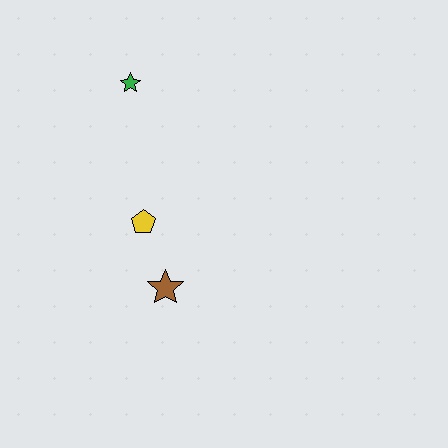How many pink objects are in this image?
There are no pink objects.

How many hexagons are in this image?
There are no hexagons.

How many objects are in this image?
There are 3 objects.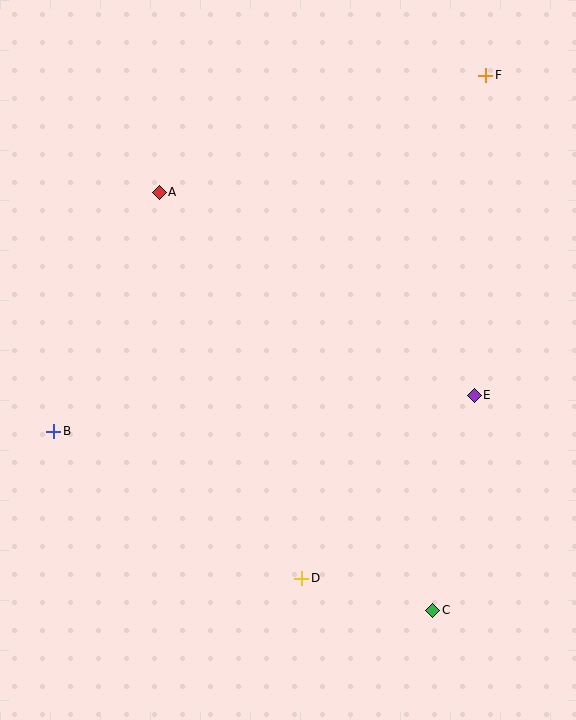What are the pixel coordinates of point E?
Point E is at (474, 395).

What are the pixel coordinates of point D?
Point D is at (302, 578).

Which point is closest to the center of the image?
Point E at (474, 395) is closest to the center.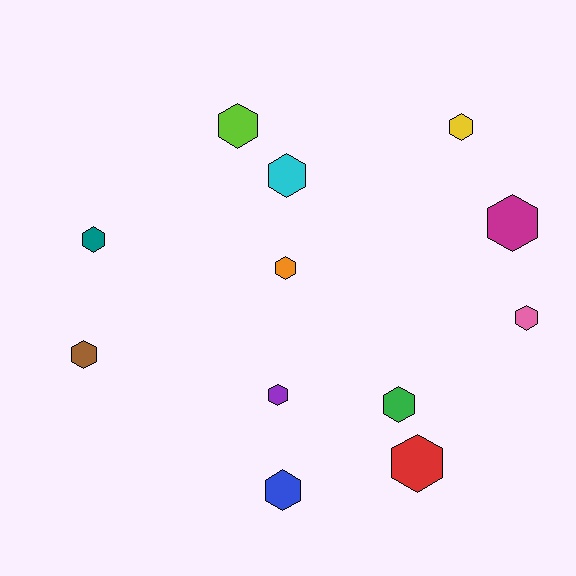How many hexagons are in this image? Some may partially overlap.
There are 12 hexagons.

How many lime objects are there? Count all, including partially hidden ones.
There is 1 lime object.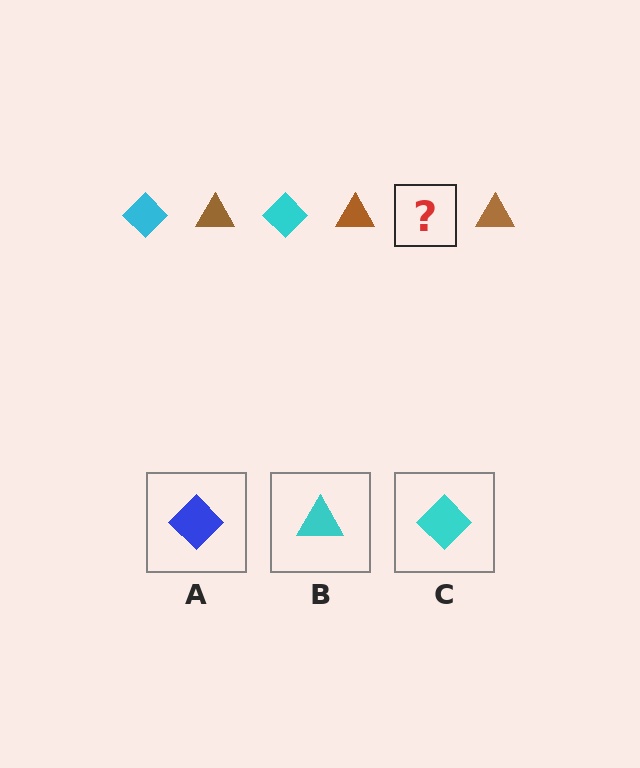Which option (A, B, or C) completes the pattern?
C.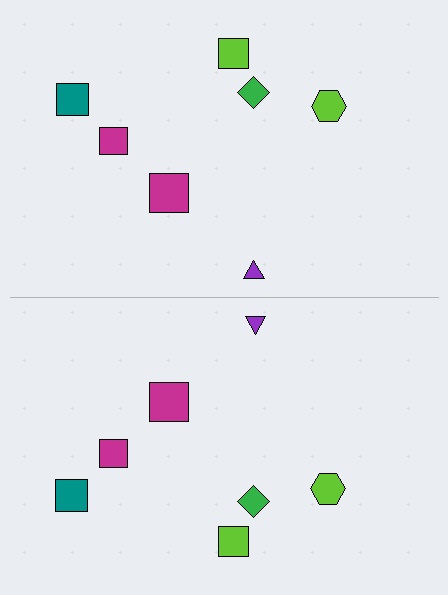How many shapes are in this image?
There are 14 shapes in this image.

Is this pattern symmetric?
Yes, this pattern has bilateral (reflection) symmetry.